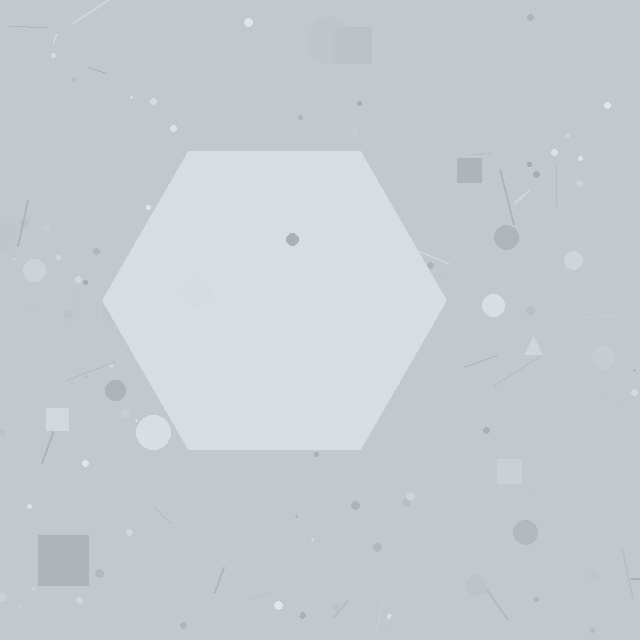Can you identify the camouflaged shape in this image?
The camouflaged shape is a hexagon.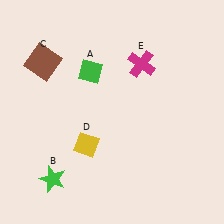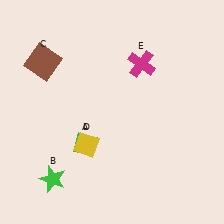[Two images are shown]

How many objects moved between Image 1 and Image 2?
1 object moved between the two images.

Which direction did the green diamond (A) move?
The green diamond (A) moved down.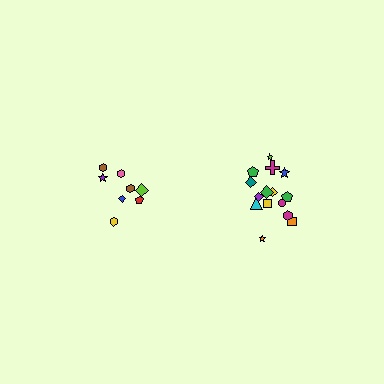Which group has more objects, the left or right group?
The right group.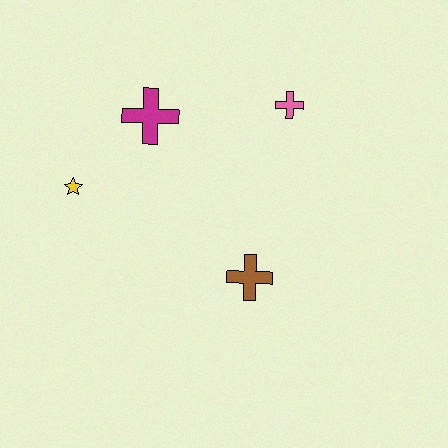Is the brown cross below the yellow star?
Yes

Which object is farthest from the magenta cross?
The brown cross is farthest from the magenta cross.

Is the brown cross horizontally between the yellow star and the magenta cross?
No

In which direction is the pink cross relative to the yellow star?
The pink cross is to the right of the yellow star.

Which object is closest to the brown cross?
The pink cross is closest to the brown cross.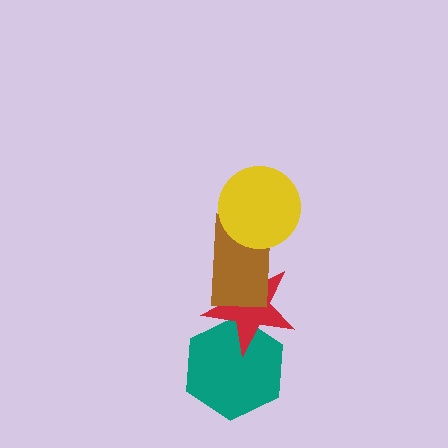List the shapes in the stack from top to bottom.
From top to bottom: the yellow circle, the brown rectangle, the red star, the teal hexagon.